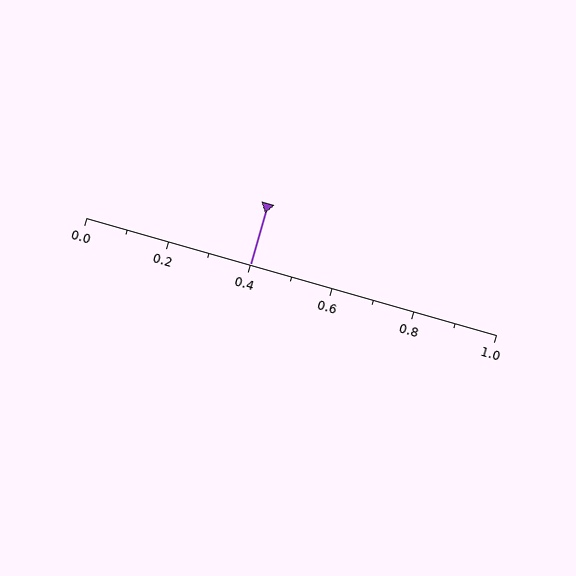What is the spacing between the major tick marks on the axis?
The major ticks are spaced 0.2 apart.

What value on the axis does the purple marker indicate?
The marker indicates approximately 0.4.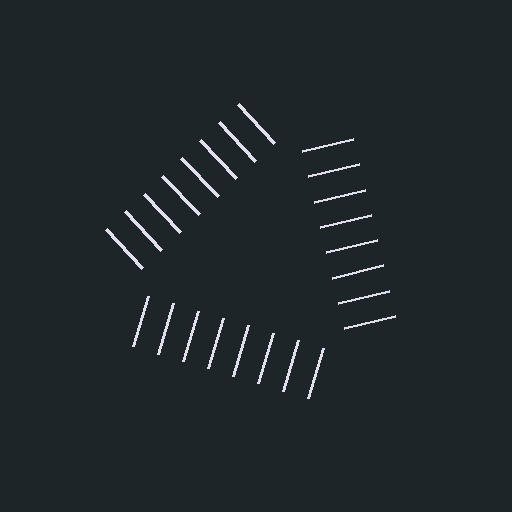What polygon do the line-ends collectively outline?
An illusory triangle — the line segments terminate on its edges but no continuous stroke is drawn.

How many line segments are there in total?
24 — 8 along each of the 3 edges.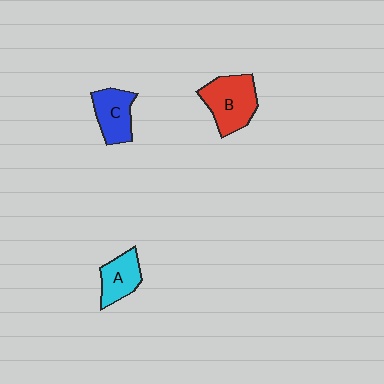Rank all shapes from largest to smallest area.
From largest to smallest: B (red), C (blue), A (cyan).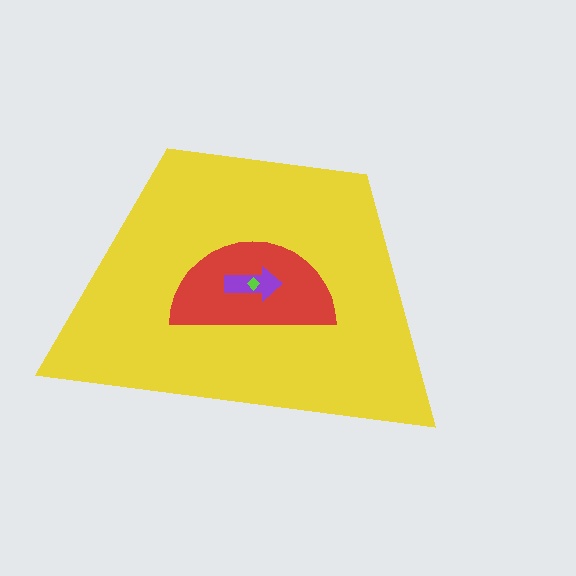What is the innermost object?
The lime diamond.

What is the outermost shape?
The yellow trapezoid.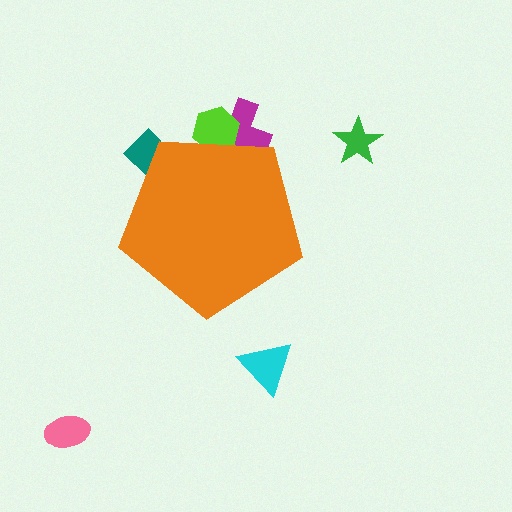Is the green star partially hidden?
No, the green star is fully visible.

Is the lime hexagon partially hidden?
Yes, the lime hexagon is partially hidden behind the orange pentagon.